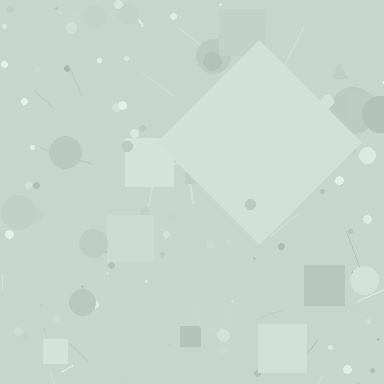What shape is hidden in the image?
A diamond is hidden in the image.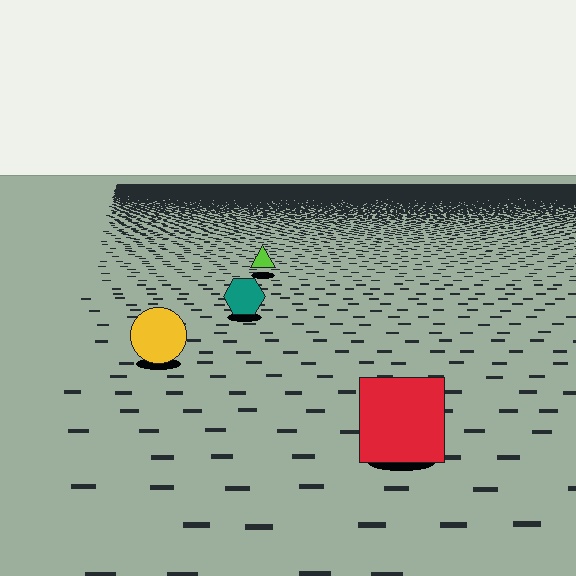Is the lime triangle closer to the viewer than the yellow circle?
No. The yellow circle is closer — you can tell from the texture gradient: the ground texture is coarser near it.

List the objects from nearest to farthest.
From nearest to farthest: the red square, the yellow circle, the teal hexagon, the lime triangle.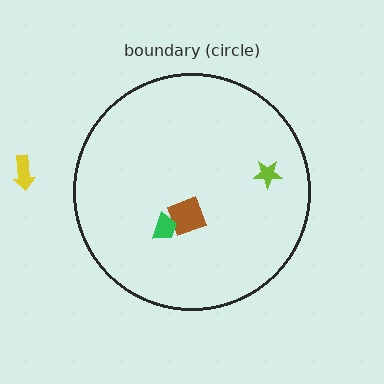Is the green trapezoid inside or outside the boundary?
Inside.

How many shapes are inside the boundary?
3 inside, 1 outside.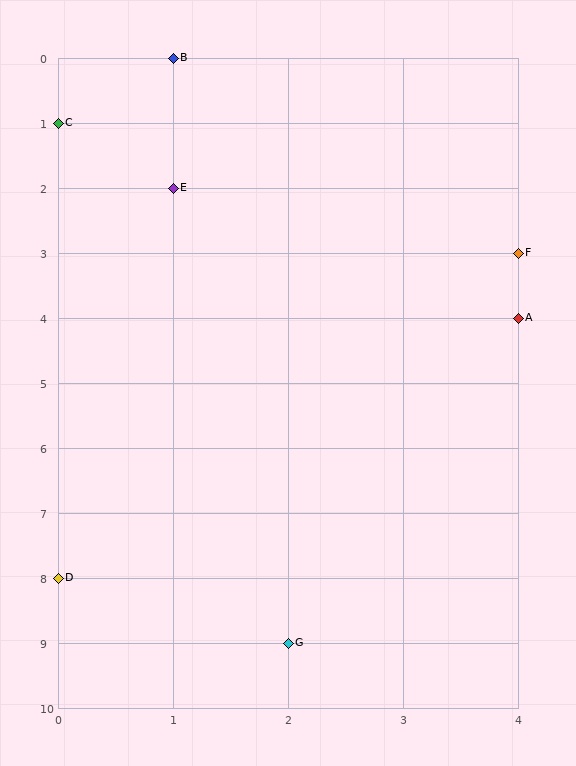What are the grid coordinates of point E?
Point E is at grid coordinates (1, 2).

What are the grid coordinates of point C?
Point C is at grid coordinates (0, 1).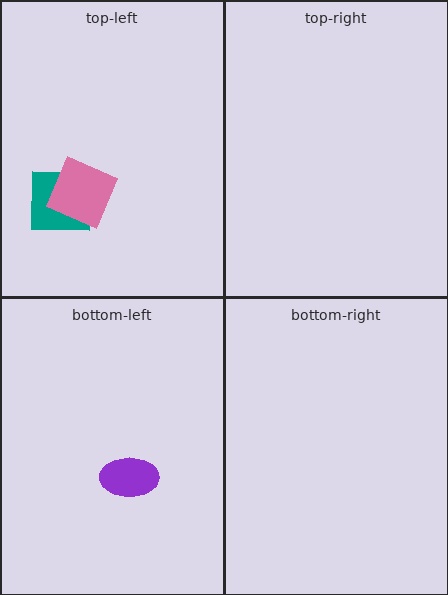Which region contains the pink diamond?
The top-left region.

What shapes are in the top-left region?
The teal square, the pink diamond.